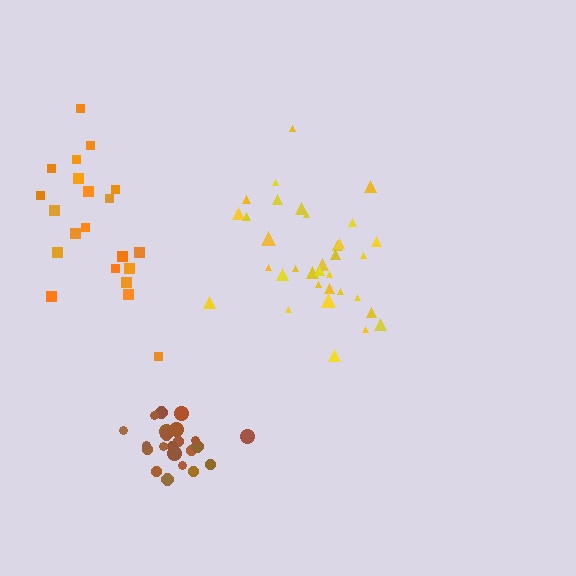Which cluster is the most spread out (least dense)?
Orange.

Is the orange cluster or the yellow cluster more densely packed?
Yellow.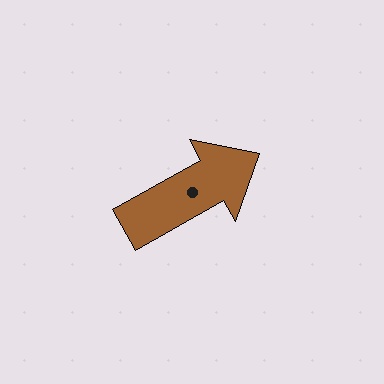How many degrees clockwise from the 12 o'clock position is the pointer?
Approximately 61 degrees.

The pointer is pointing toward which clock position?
Roughly 2 o'clock.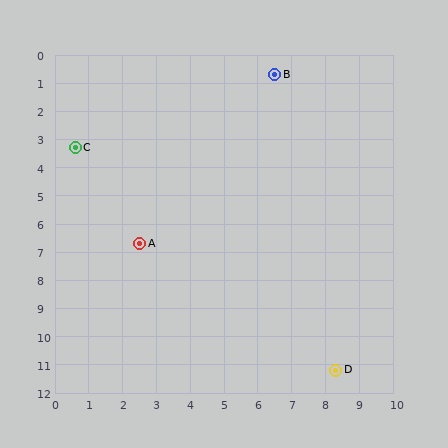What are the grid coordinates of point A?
Point A is at approximately (2.5, 6.7).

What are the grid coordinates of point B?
Point B is at approximately (6.5, 0.7).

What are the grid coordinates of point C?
Point C is at approximately (0.6, 3.3).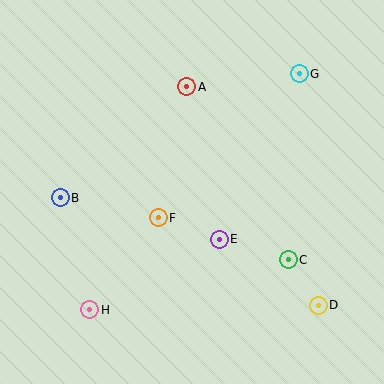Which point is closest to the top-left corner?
Point A is closest to the top-left corner.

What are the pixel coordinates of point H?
Point H is at (89, 310).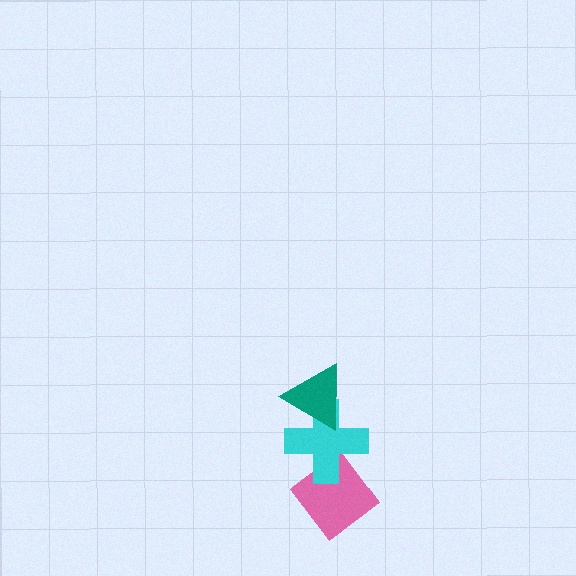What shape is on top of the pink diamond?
The cyan cross is on top of the pink diamond.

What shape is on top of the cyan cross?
The teal triangle is on top of the cyan cross.